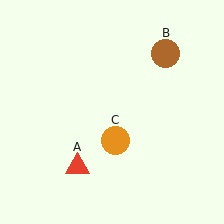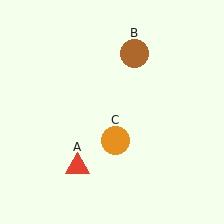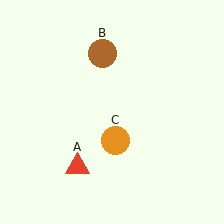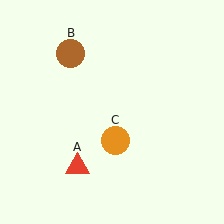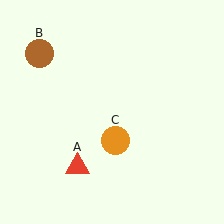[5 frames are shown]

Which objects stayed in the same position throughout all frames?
Red triangle (object A) and orange circle (object C) remained stationary.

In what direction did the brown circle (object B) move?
The brown circle (object B) moved left.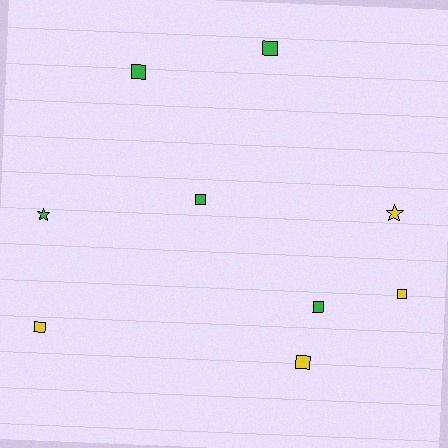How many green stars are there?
There is 1 green star.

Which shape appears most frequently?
Square, with 7 objects.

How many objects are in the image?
There are 9 objects.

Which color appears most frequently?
Green, with 5 objects.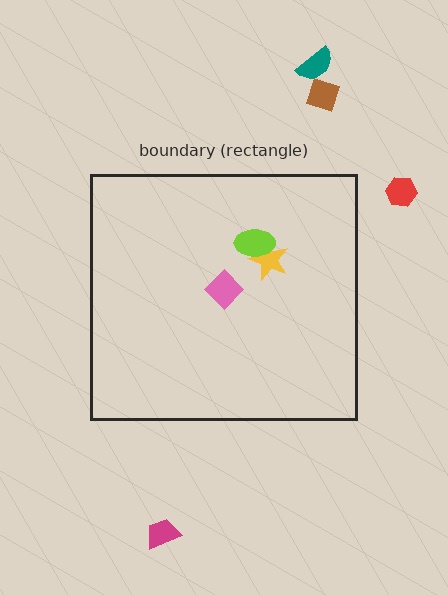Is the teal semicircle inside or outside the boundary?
Outside.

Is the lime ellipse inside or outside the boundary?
Inside.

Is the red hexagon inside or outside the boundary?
Outside.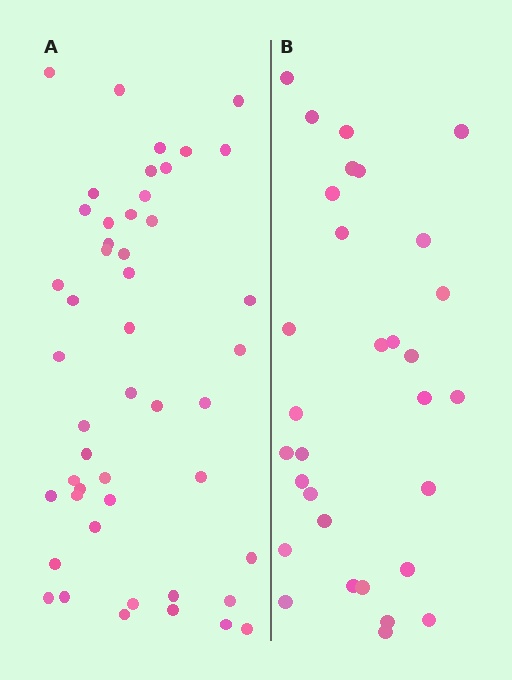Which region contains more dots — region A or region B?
Region A (the left region) has more dots.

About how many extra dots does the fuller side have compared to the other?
Region A has approximately 15 more dots than region B.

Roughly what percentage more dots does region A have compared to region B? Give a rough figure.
About 55% more.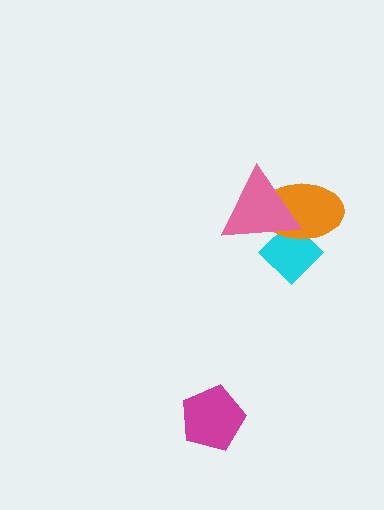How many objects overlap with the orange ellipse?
2 objects overlap with the orange ellipse.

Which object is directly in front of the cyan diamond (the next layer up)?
The orange ellipse is directly in front of the cyan diamond.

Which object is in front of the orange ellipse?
The pink triangle is in front of the orange ellipse.